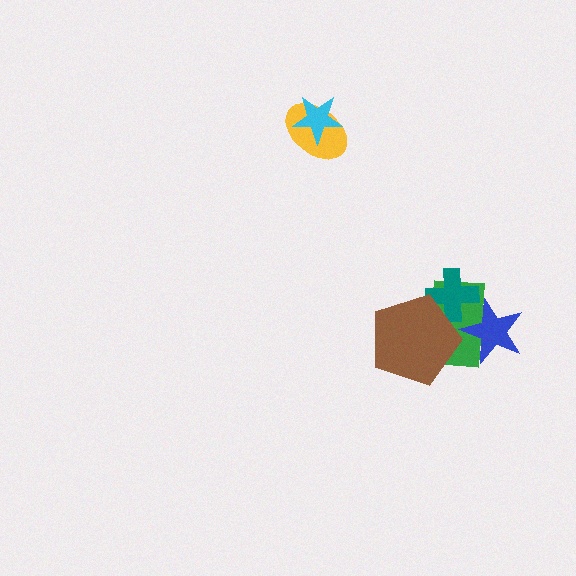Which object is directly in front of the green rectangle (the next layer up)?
The teal cross is directly in front of the green rectangle.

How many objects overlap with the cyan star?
1 object overlaps with the cyan star.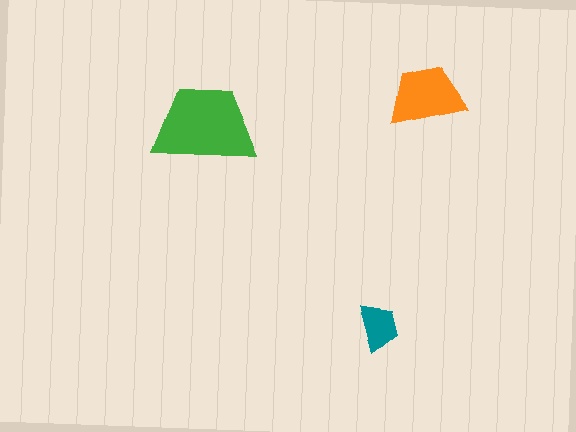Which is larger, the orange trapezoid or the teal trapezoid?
The orange one.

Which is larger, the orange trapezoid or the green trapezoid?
The green one.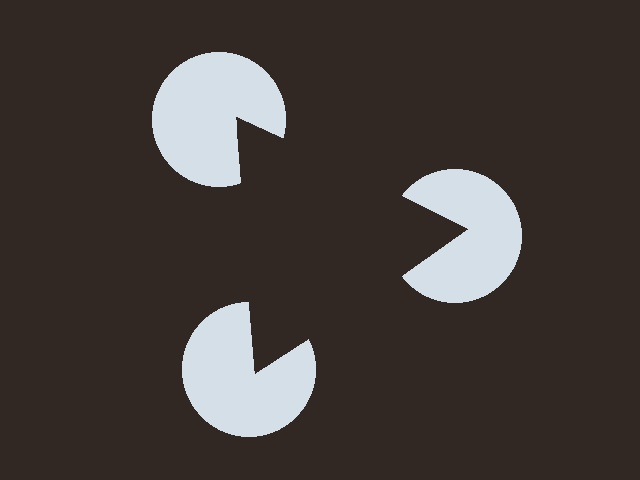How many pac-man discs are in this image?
There are 3 — one at each vertex of the illusory triangle.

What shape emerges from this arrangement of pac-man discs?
An illusory triangle — its edges are inferred from the aligned wedge cuts in the pac-man discs, not physically drawn.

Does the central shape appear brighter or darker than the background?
It typically appears slightly darker than the background, even though no actual brightness change is drawn.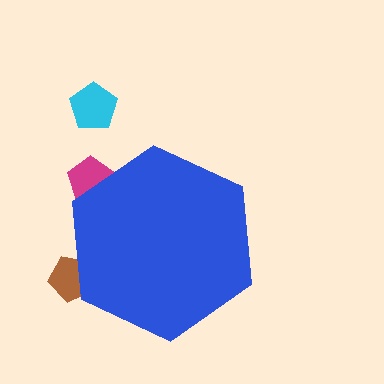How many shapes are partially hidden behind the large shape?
2 shapes are partially hidden.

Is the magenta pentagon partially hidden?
Yes, the magenta pentagon is partially hidden behind the blue hexagon.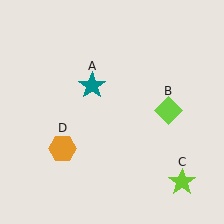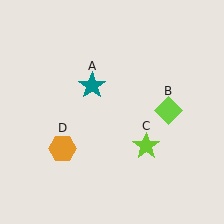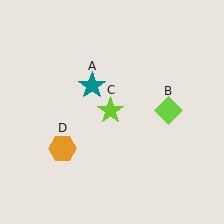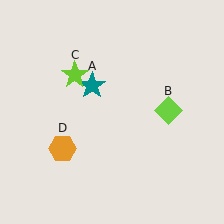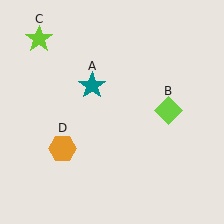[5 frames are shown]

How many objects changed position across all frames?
1 object changed position: lime star (object C).